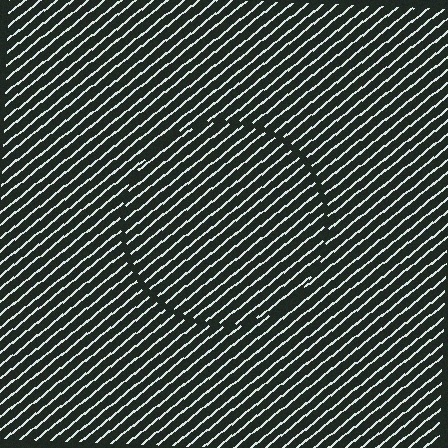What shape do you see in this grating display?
An illusory circle. The interior of the shape contains the same grating, shifted by half a period — the contour is defined by the phase discontinuity where line-ends from the inner and outer gratings abut.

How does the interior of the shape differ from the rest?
The interior of the shape contains the same grating, shifted by half a period — the contour is defined by the phase discontinuity where line-ends from the inner and outer gratings abut.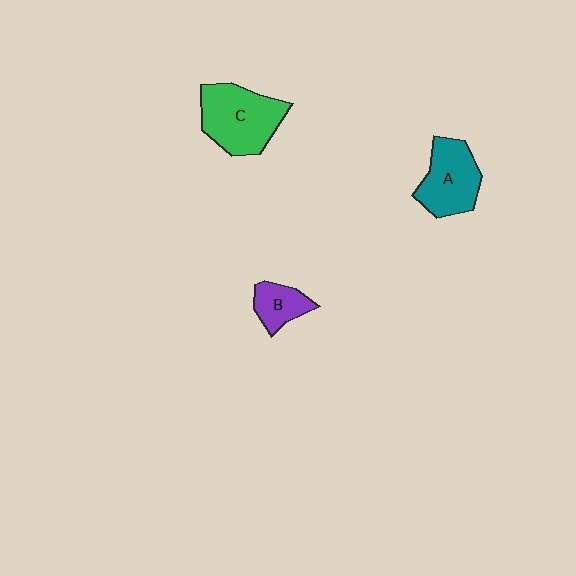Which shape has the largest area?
Shape C (green).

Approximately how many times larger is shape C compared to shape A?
Approximately 1.3 times.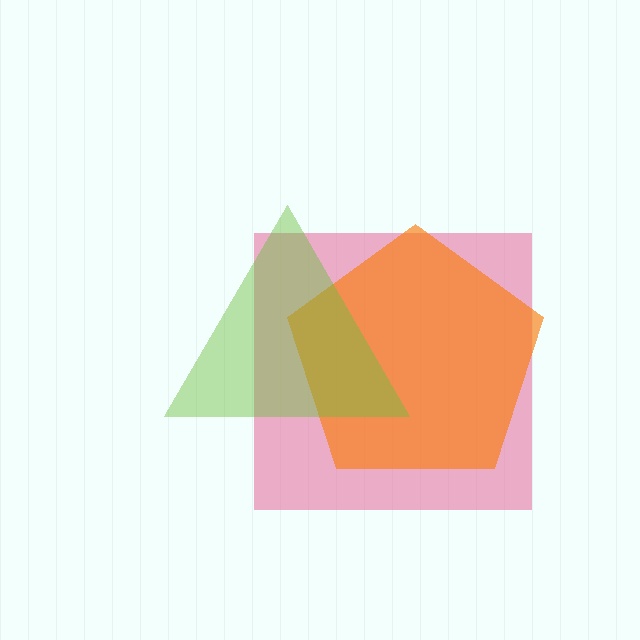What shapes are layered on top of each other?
The layered shapes are: a pink square, an orange pentagon, a lime triangle.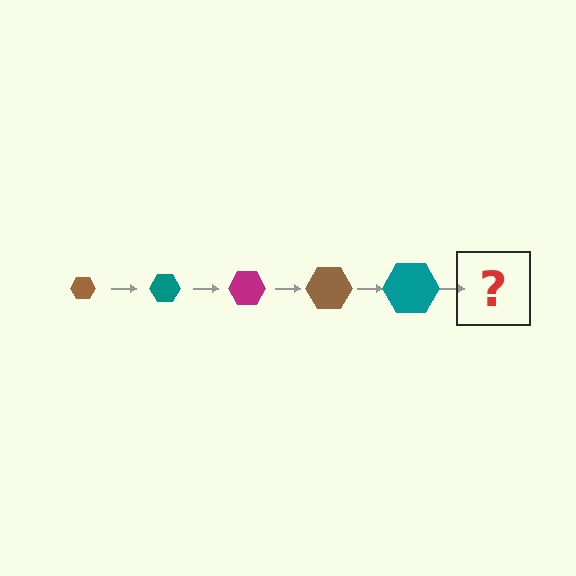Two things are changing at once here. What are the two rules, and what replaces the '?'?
The two rules are that the hexagon grows larger each step and the color cycles through brown, teal, and magenta. The '?' should be a magenta hexagon, larger than the previous one.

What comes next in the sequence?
The next element should be a magenta hexagon, larger than the previous one.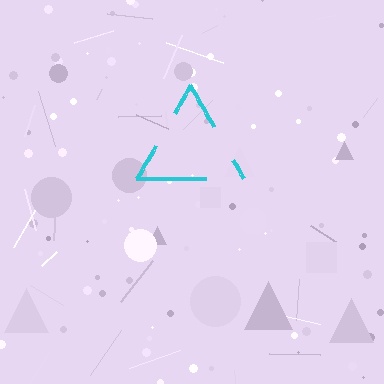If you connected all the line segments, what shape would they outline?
They would outline a triangle.